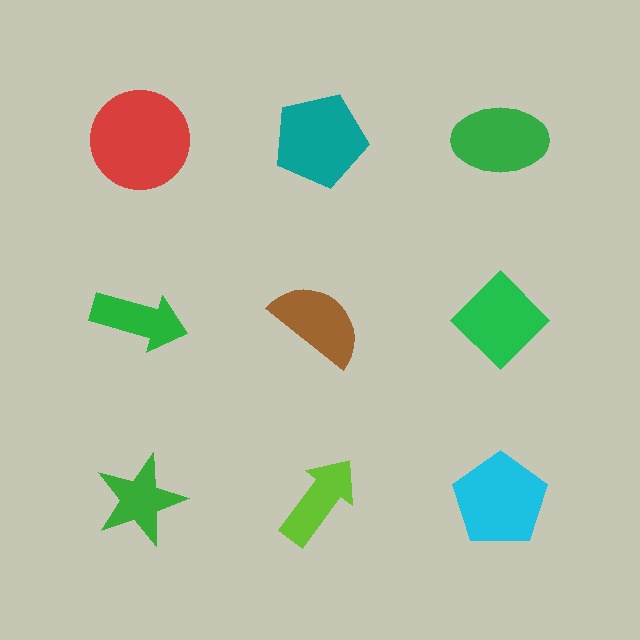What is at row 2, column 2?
A brown semicircle.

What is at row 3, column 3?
A cyan pentagon.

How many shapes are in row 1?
3 shapes.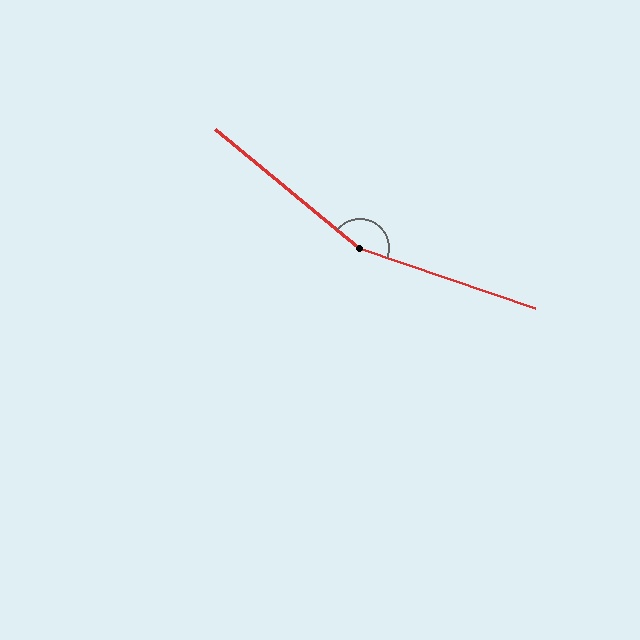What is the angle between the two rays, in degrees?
Approximately 160 degrees.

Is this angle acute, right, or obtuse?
It is obtuse.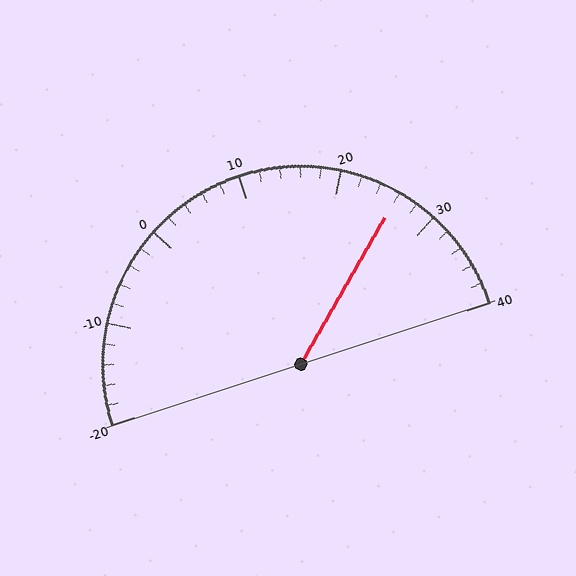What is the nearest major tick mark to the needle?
The nearest major tick mark is 30.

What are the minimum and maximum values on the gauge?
The gauge ranges from -20 to 40.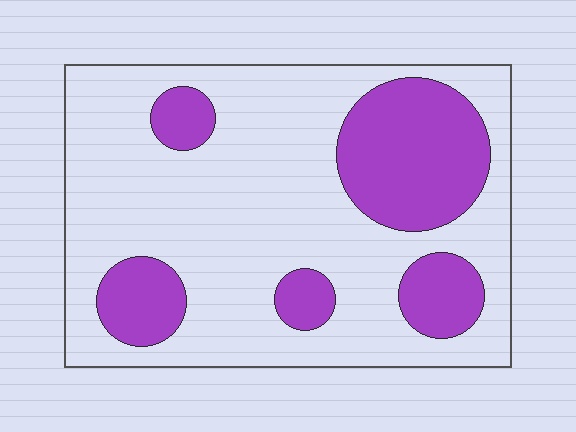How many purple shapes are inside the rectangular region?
5.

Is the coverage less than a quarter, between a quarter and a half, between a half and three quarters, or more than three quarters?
Between a quarter and a half.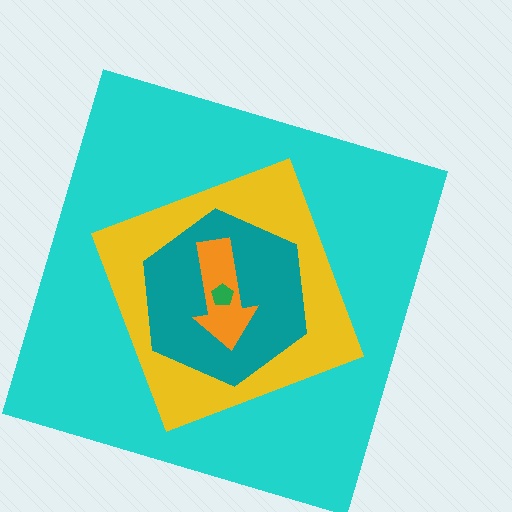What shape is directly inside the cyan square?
The yellow diamond.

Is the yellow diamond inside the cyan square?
Yes.